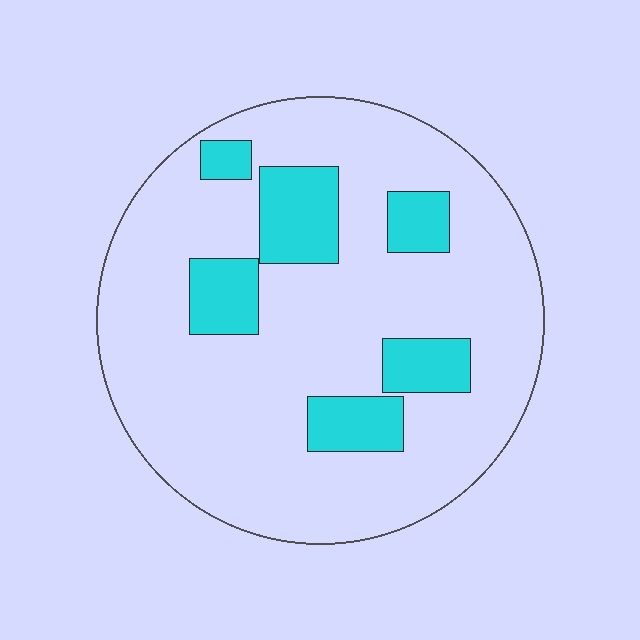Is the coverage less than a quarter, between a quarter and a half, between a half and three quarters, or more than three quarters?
Less than a quarter.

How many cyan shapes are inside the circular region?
6.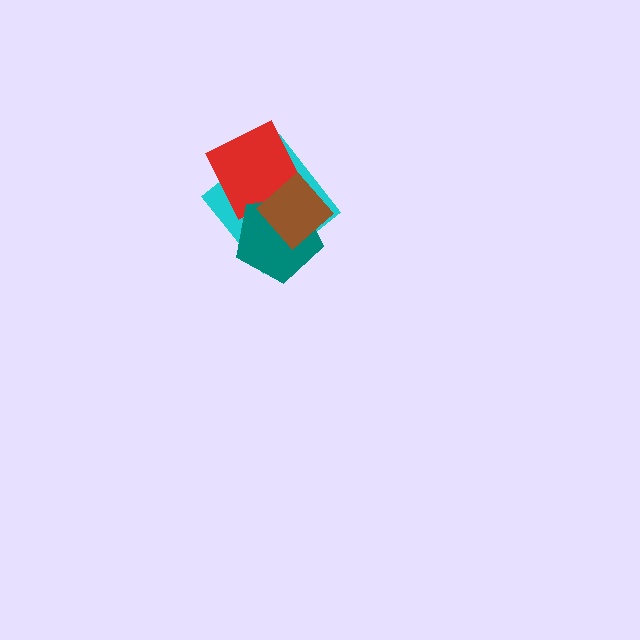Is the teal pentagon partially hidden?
Yes, it is partially covered by another shape.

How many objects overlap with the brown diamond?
3 objects overlap with the brown diamond.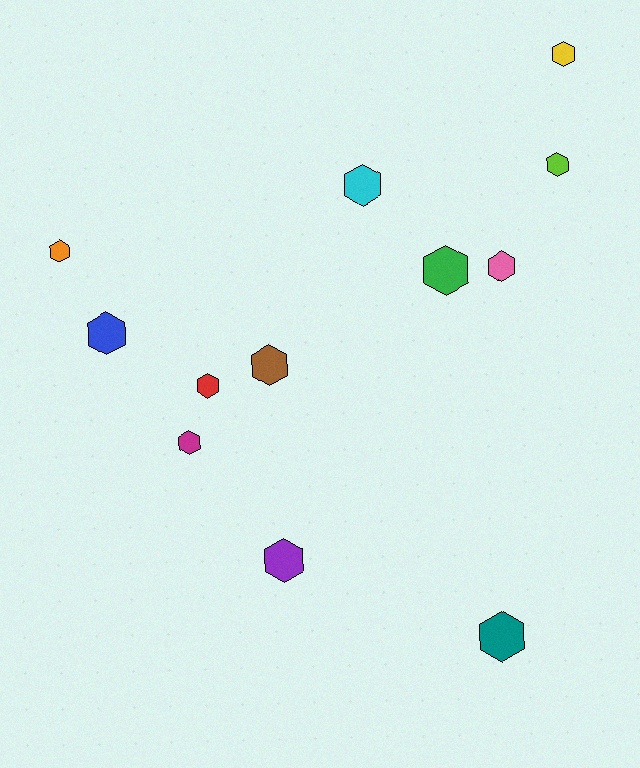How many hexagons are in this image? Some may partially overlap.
There are 12 hexagons.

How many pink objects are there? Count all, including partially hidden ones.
There is 1 pink object.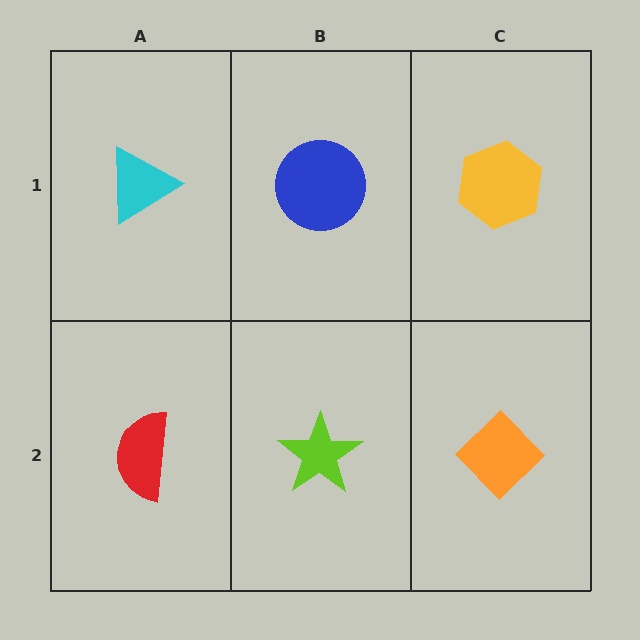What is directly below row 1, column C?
An orange diamond.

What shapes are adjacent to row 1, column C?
An orange diamond (row 2, column C), a blue circle (row 1, column B).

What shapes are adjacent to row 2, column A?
A cyan triangle (row 1, column A), a lime star (row 2, column B).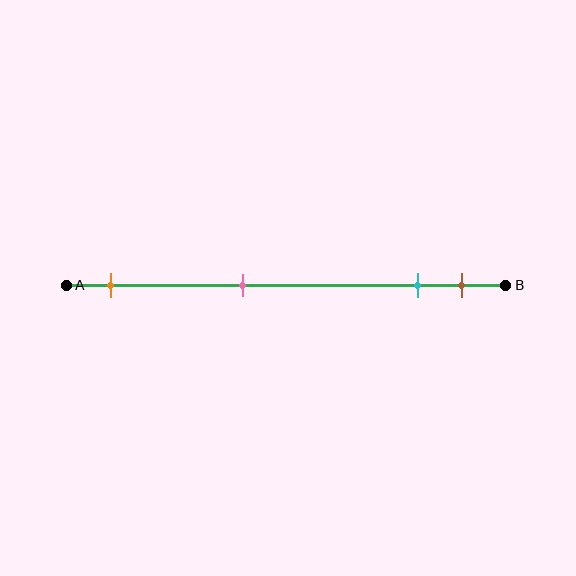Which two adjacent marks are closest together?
The cyan and brown marks are the closest adjacent pair.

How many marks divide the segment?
There are 4 marks dividing the segment.